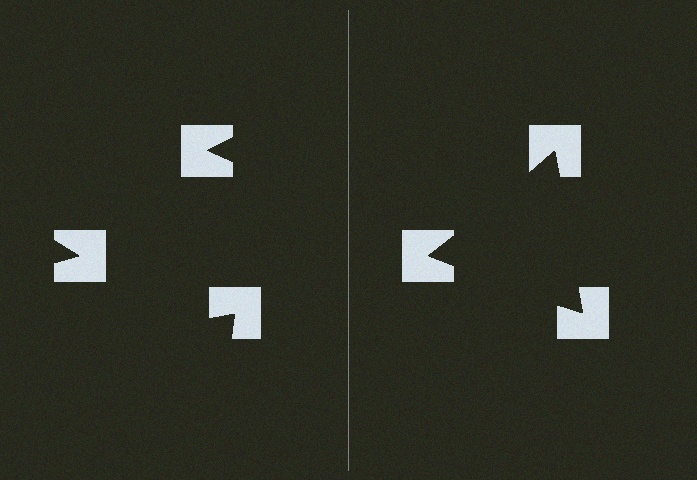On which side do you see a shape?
An illusory triangle appears on the right side. On the left side the wedge cuts are rotated, so no coherent shape forms.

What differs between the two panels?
The notched squares are positioned identically on both sides; only the wedge orientations differ. On the right they align to a triangle; on the left they are misaligned.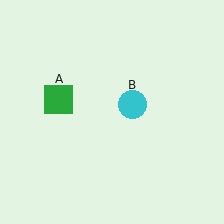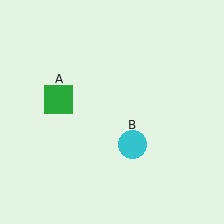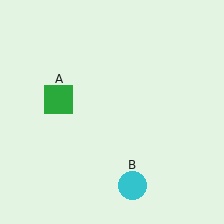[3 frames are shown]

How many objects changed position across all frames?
1 object changed position: cyan circle (object B).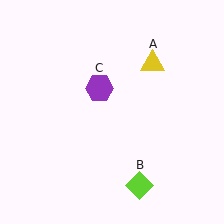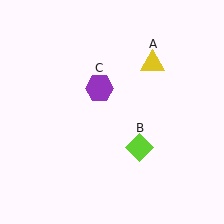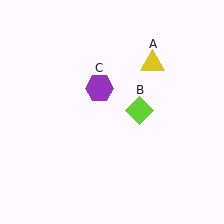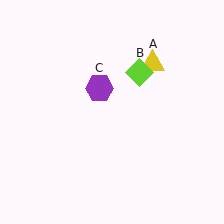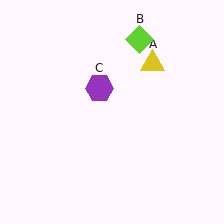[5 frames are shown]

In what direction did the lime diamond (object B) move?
The lime diamond (object B) moved up.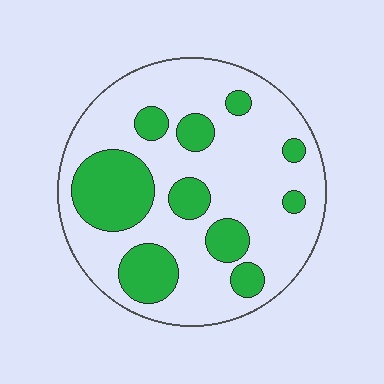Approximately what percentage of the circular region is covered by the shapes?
Approximately 30%.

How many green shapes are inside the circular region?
10.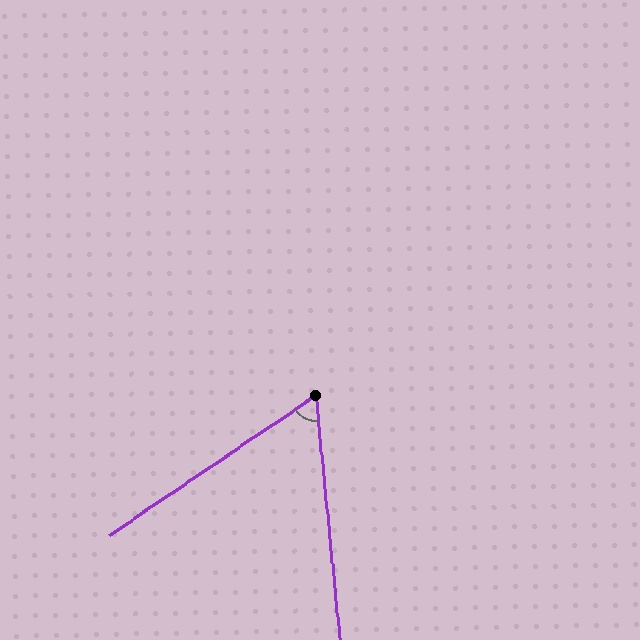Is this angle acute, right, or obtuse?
It is acute.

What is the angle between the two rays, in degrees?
Approximately 62 degrees.